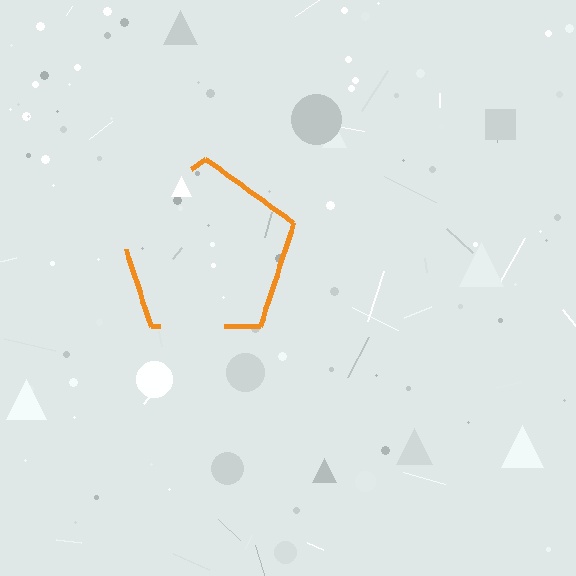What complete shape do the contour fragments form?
The contour fragments form a pentagon.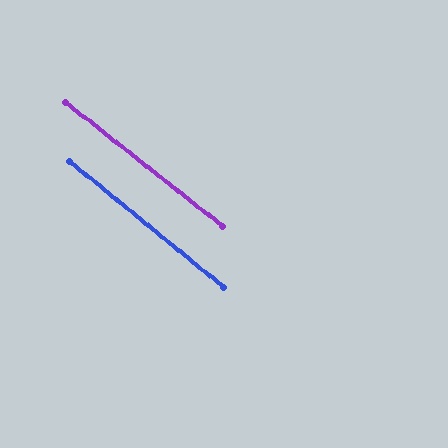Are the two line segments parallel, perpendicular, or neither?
Parallel — their directions differ by only 1.0°.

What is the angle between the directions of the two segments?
Approximately 1 degree.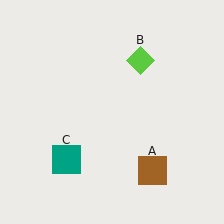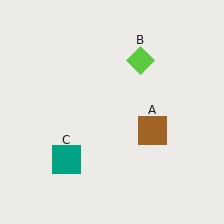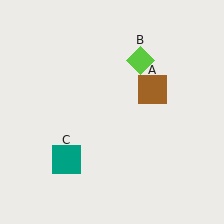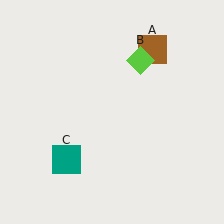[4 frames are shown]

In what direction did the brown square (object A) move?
The brown square (object A) moved up.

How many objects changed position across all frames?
1 object changed position: brown square (object A).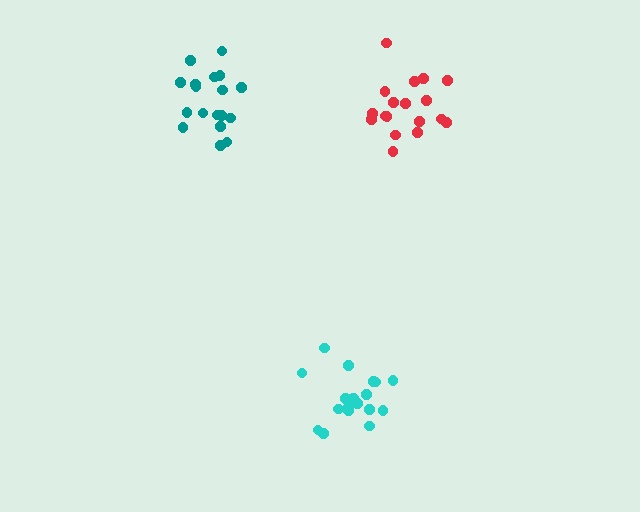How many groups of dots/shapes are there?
There are 3 groups.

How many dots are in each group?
Group 1: 18 dots, Group 2: 19 dots, Group 3: 18 dots (55 total).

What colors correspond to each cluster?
The clusters are colored: teal, cyan, red.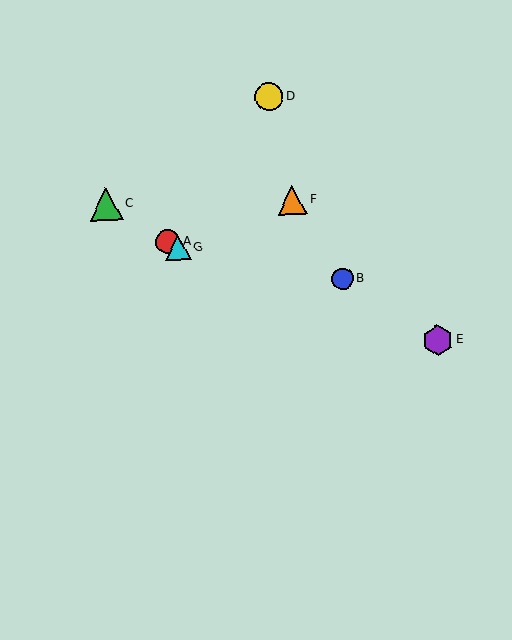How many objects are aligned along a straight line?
3 objects (A, C, G) are aligned along a straight line.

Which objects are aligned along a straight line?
Objects A, C, G are aligned along a straight line.